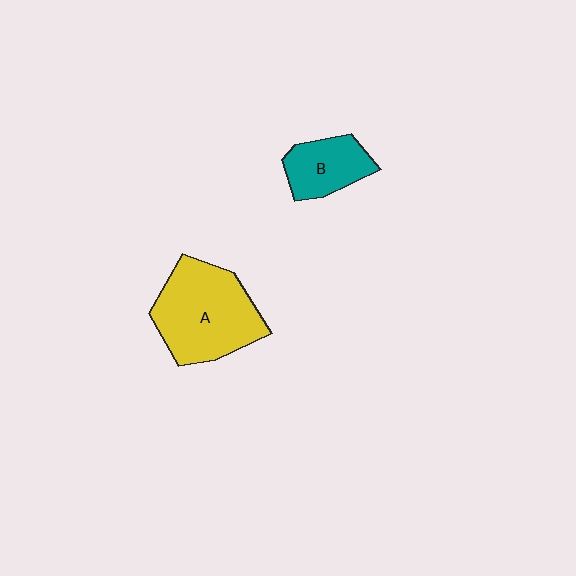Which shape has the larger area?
Shape A (yellow).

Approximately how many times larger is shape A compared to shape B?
Approximately 2.0 times.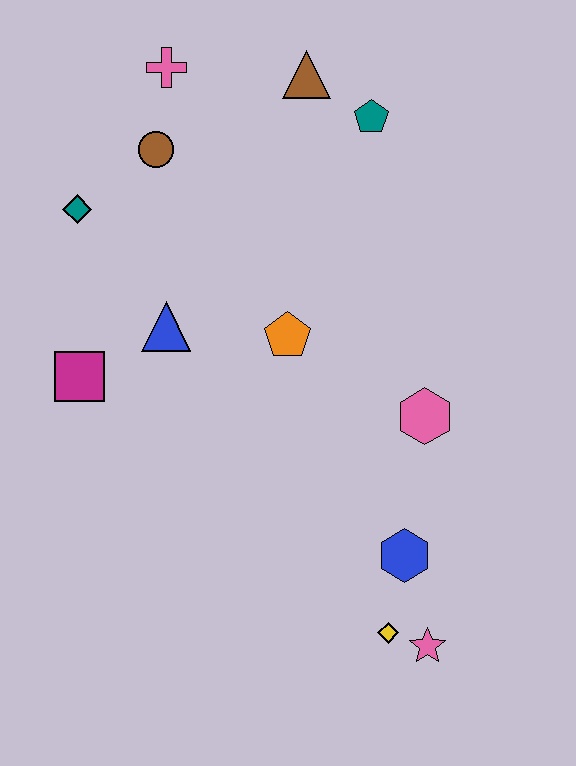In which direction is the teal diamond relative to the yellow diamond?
The teal diamond is above the yellow diamond.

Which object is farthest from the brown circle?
The pink star is farthest from the brown circle.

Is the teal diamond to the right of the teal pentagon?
No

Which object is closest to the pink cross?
The brown circle is closest to the pink cross.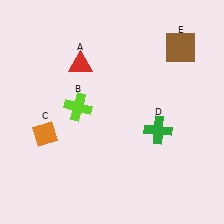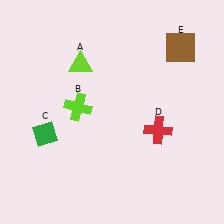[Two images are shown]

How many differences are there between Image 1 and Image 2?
There are 3 differences between the two images.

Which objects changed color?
A changed from red to lime. C changed from orange to green. D changed from green to red.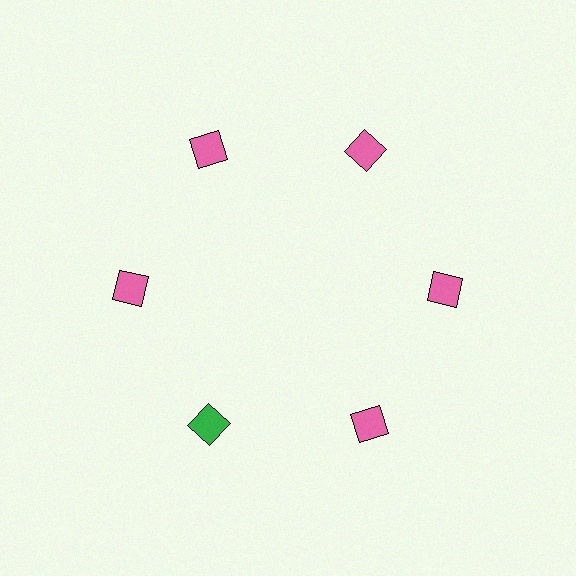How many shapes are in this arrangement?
There are 6 shapes arranged in a ring pattern.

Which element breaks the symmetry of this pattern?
The green diamond at roughly the 7 o'clock position breaks the symmetry. All other shapes are pink diamonds.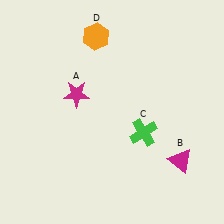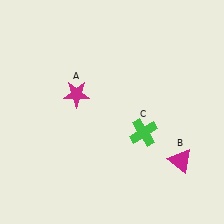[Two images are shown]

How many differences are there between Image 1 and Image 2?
There is 1 difference between the two images.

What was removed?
The orange hexagon (D) was removed in Image 2.